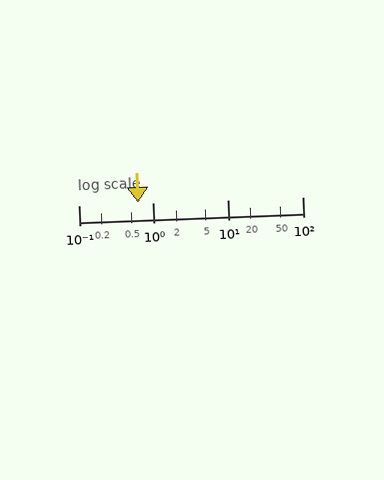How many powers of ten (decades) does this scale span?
The scale spans 3 decades, from 0.1 to 100.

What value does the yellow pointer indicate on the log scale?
The pointer indicates approximately 0.63.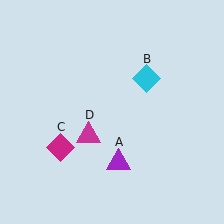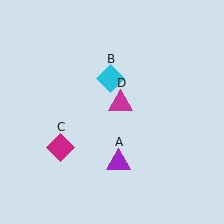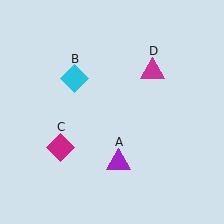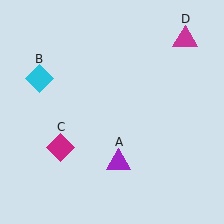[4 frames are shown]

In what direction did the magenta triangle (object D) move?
The magenta triangle (object D) moved up and to the right.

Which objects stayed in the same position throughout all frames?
Purple triangle (object A) and magenta diamond (object C) remained stationary.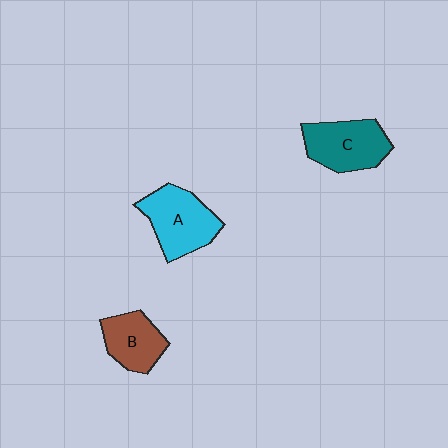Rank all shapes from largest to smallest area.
From largest to smallest: A (cyan), C (teal), B (brown).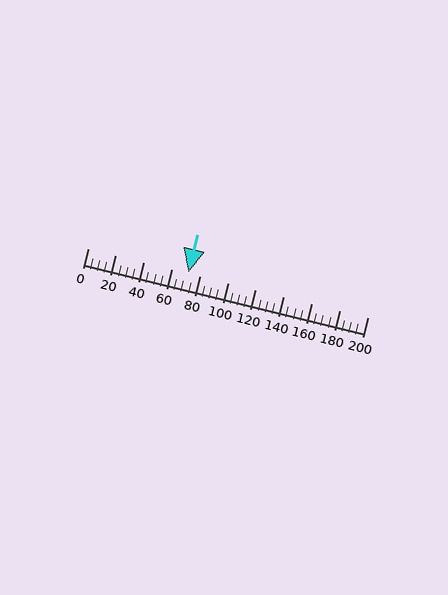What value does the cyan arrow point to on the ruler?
The cyan arrow points to approximately 72.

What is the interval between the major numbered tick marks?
The major tick marks are spaced 20 units apart.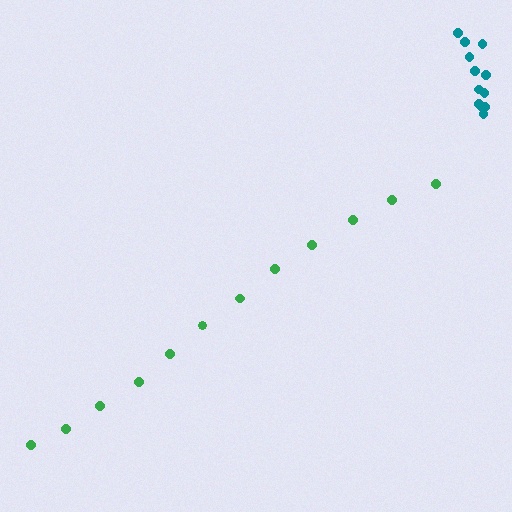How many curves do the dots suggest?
There are 2 distinct paths.